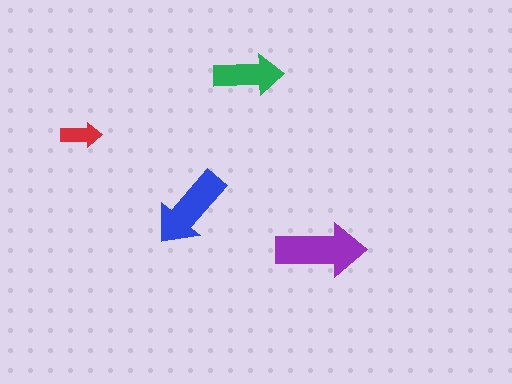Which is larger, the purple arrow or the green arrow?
The purple one.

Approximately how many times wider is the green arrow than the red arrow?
About 1.5 times wider.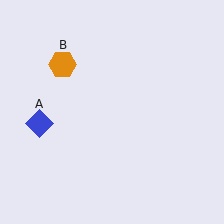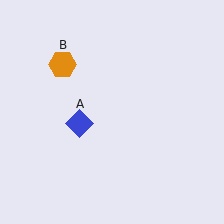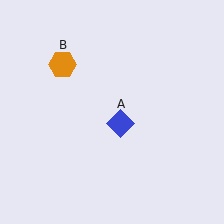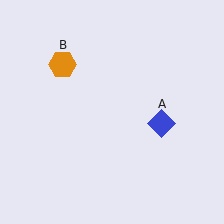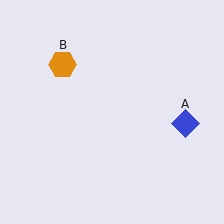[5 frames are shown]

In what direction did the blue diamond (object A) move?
The blue diamond (object A) moved right.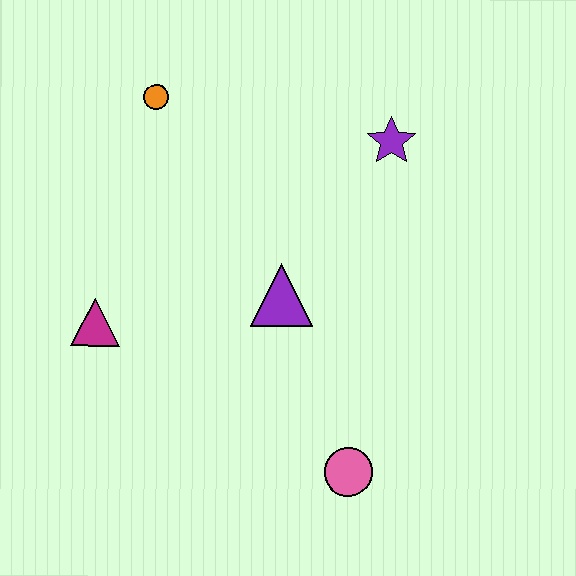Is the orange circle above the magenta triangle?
Yes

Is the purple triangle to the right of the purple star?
No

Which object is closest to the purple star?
The purple triangle is closest to the purple star.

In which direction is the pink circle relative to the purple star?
The pink circle is below the purple star.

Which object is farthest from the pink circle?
The orange circle is farthest from the pink circle.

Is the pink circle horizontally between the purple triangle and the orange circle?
No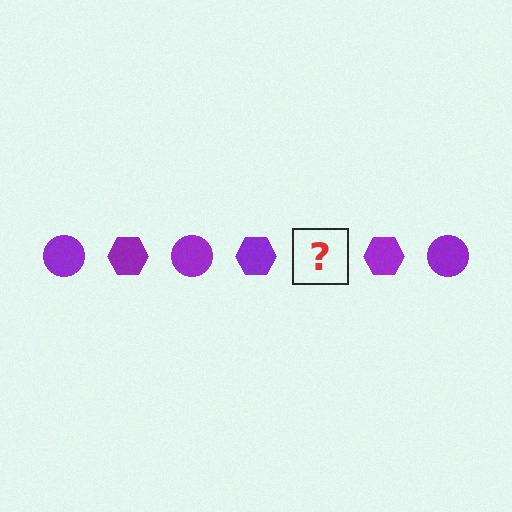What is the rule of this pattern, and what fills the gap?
The rule is that the pattern cycles through circle, hexagon shapes in purple. The gap should be filled with a purple circle.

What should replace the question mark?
The question mark should be replaced with a purple circle.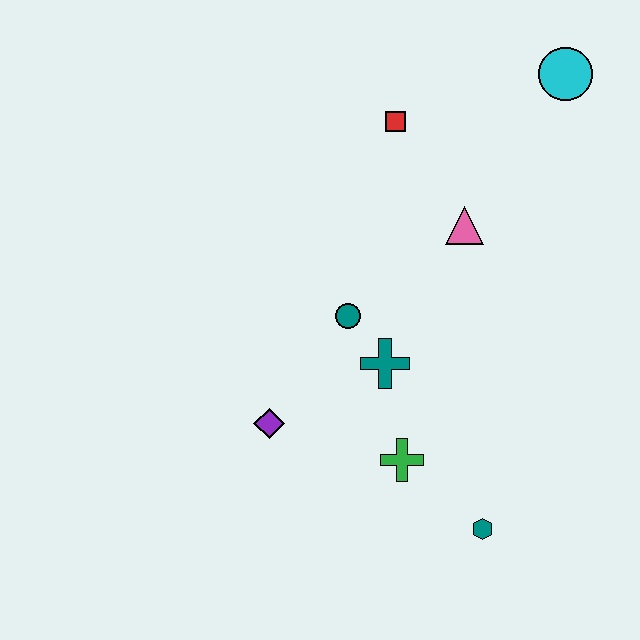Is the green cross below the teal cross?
Yes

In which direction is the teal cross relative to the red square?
The teal cross is below the red square.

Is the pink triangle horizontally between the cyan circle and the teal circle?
Yes